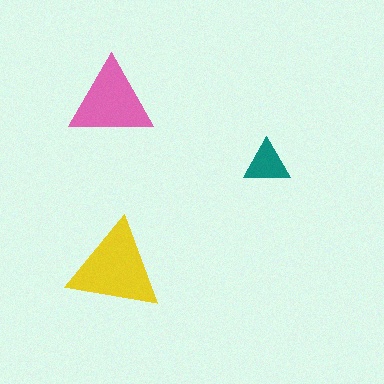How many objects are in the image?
There are 3 objects in the image.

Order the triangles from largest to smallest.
the yellow one, the pink one, the teal one.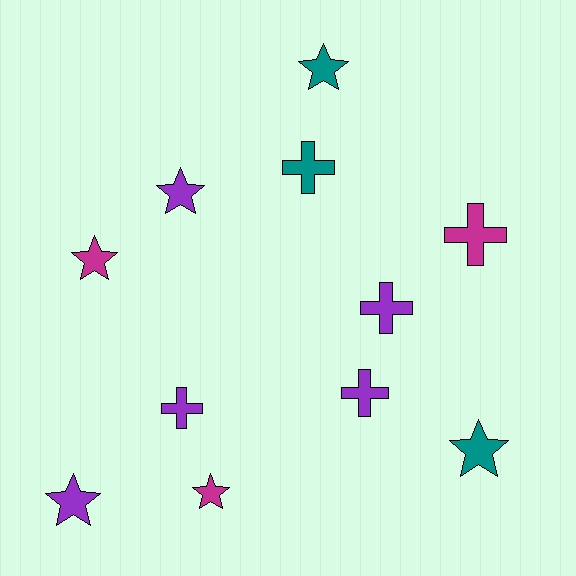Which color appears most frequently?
Purple, with 5 objects.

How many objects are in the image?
There are 11 objects.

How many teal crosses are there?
There is 1 teal cross.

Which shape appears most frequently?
Star, with 6 objects.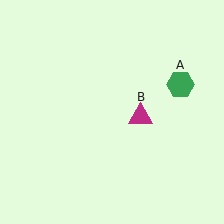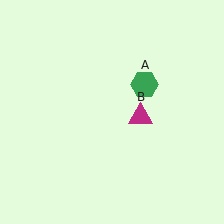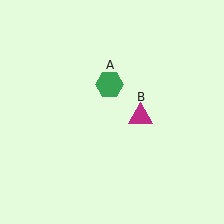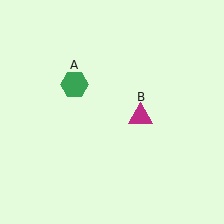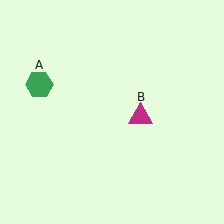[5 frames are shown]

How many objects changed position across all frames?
1 object changed position: green hexagon (object A).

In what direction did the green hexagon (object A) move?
The green hexagon (object A) moved left.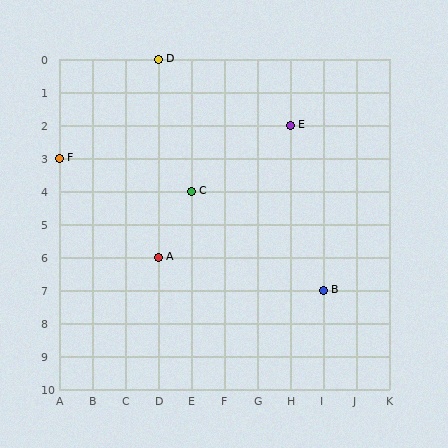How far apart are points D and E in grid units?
Points D and E are 4 columns and 2 rows apart (about 4.5 grid units diagonally).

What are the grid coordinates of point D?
Point D is at grid coordinates (D, 0).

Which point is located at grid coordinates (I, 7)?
Point B is at (I, 7).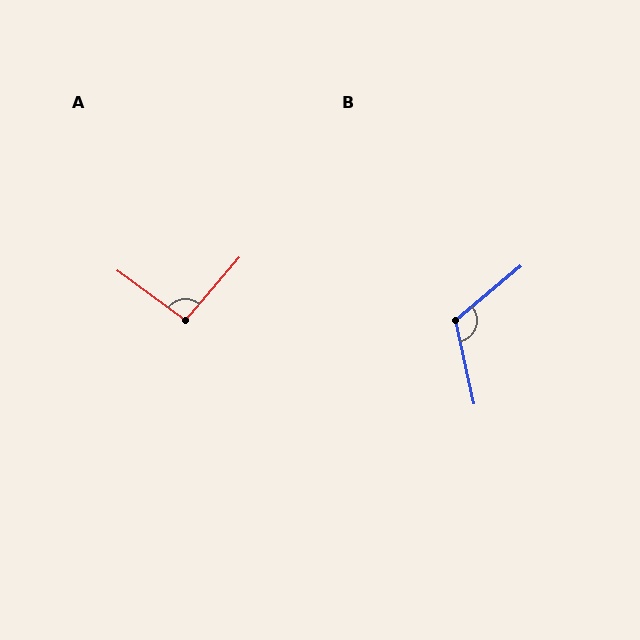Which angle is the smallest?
A, at approximately 95 degrees.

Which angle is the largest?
B, at approximately 117 degrees.